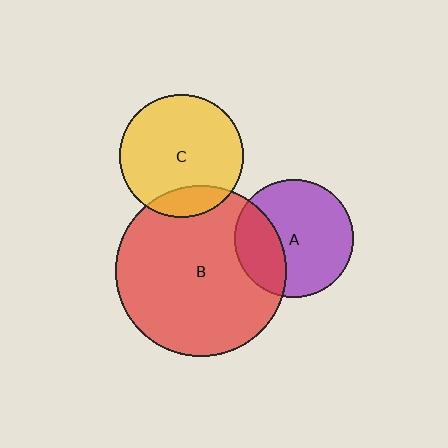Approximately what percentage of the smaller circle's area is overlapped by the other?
Approximately 30%.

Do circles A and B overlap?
Yes.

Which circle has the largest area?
Circle B (red).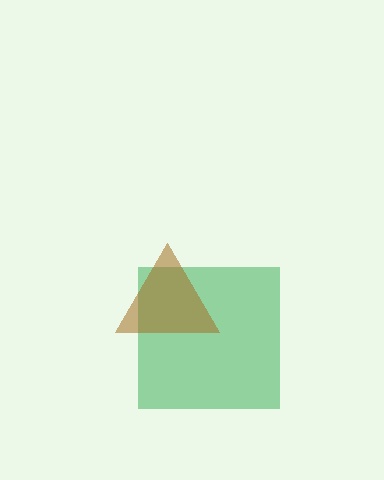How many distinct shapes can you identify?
There are 2 distinct shapes: a green square, a brown triangle.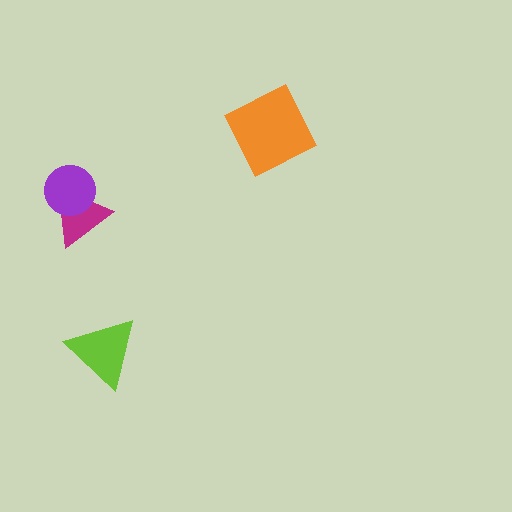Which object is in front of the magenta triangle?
The purple circle is in front of the magenta triangle.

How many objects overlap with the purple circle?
1 object overlaps with the purple circle.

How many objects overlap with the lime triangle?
0 objects overlap with the lime triangle.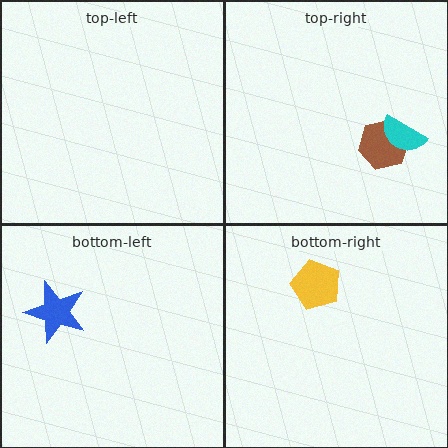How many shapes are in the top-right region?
2.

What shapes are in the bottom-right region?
The yellow pentagon.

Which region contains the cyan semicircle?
The top-right region.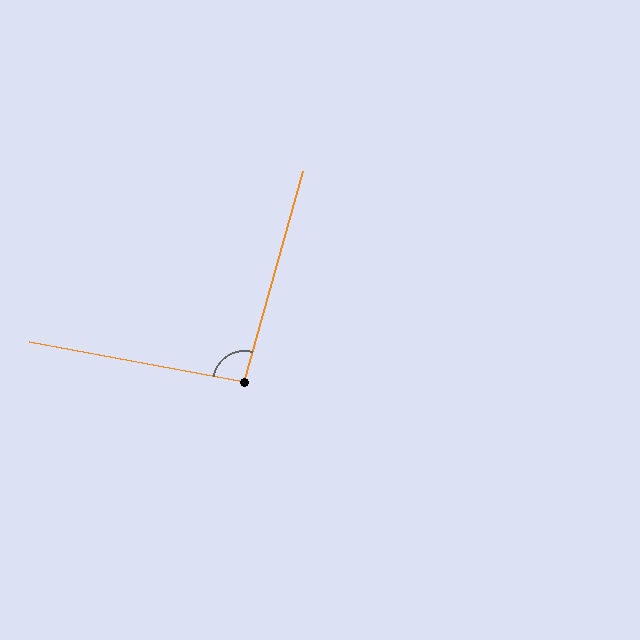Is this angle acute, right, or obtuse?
It is obtuse.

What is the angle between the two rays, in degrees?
Approximately 95 degrees.